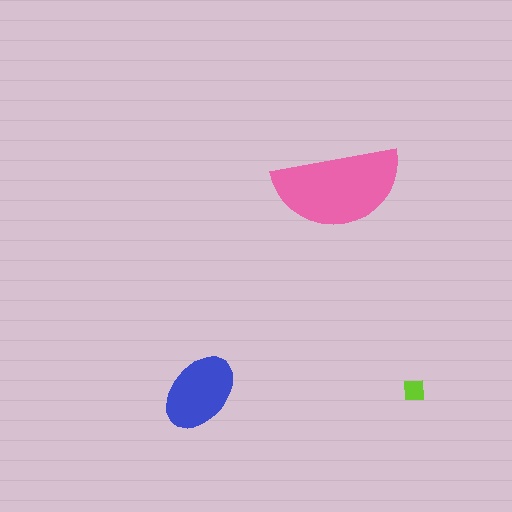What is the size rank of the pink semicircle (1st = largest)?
1st.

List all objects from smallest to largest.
The lime square, the blue ellipse, the pink semicircle.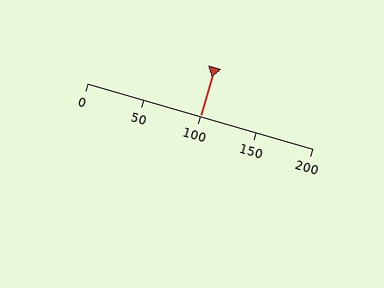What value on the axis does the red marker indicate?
The marker indicates approximately 100.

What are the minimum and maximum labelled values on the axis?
The axis runs from 0 to 200.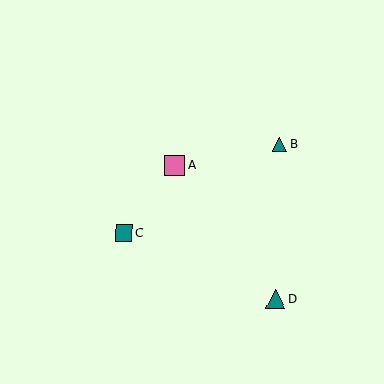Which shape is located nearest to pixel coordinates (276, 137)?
The teal triangle (labeled B) at (279, 145) is nearest to that location.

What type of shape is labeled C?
Shape C is a teal square.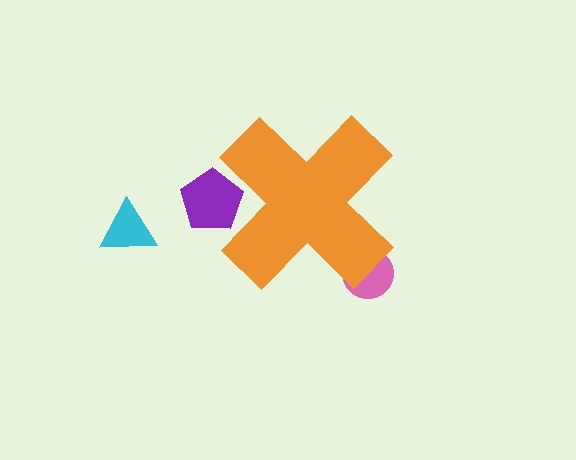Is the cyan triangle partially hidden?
No, the cyan triangle is fully visible.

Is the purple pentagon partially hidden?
Yes, the purple pentagon is partially hidden behind the orange cross.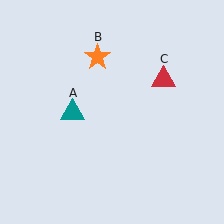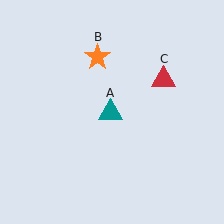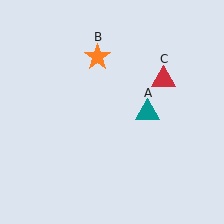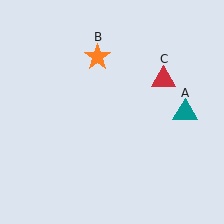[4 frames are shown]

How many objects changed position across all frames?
1 object changed position: teal triangle (object A).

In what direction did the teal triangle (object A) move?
The teal triangle (object A) moved right.